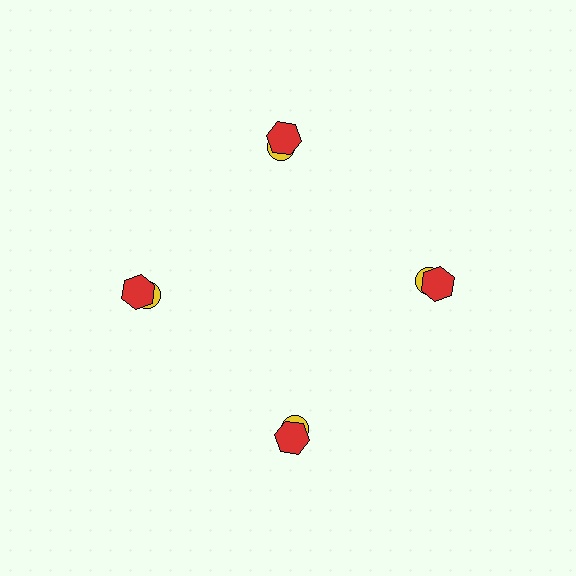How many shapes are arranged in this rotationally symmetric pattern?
There are 8 shapes, arranged in 4 groups of 2.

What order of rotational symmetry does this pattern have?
This pattern has 4-fold rotational symmetry.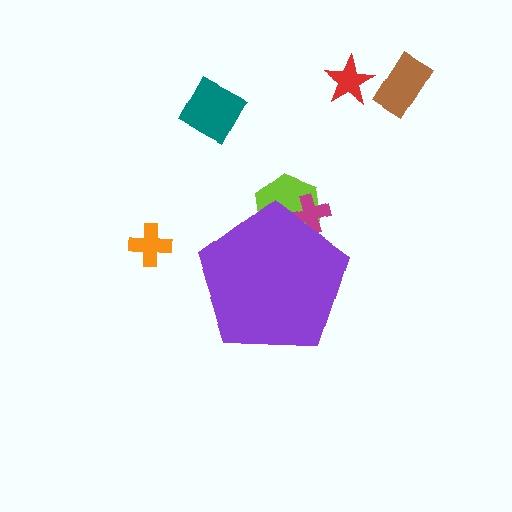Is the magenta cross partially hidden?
Yes, the magenta cross is partially hidden behind the purple pentagon.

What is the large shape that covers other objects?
A purple pentagon.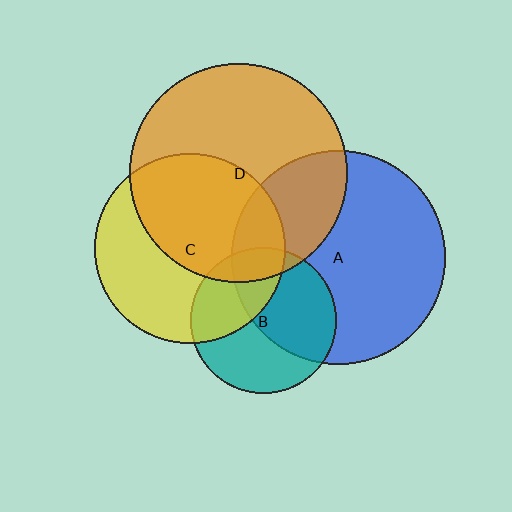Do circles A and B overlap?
Yes.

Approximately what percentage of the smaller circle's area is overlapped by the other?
Approximately 50%.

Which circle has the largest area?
Circle D (orange).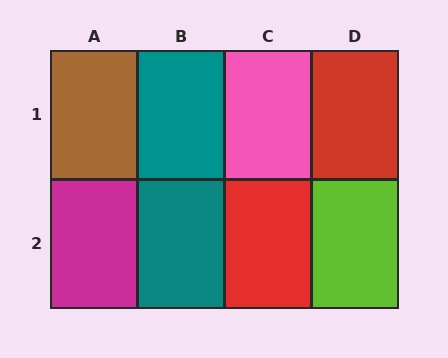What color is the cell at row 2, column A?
Magenta.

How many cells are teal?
2 cells are teal.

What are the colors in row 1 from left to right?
Brown, teal, pink, red.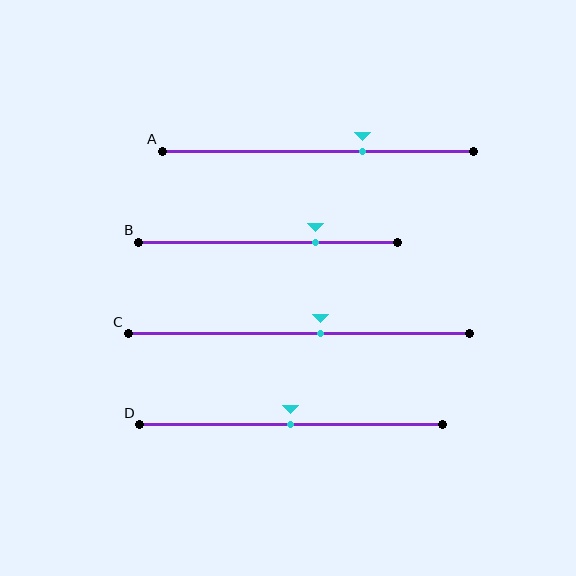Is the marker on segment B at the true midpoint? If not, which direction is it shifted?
No, the marker on segment B is shifted to the right by about 18% of the segment length.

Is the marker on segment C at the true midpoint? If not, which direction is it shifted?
No, the marker on segment C is shifted to the right by about 6% of the segment length.